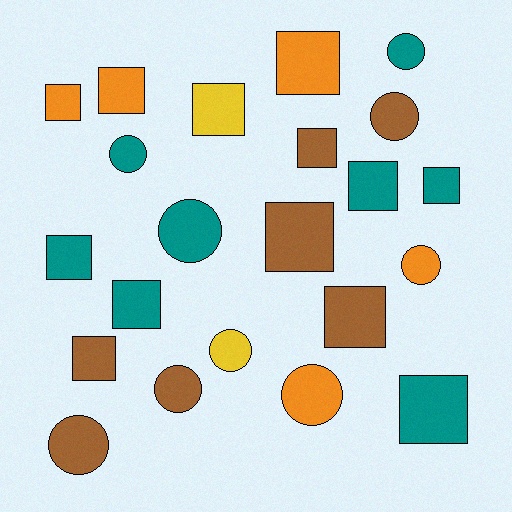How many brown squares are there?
There are 4 brown squares.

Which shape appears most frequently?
Square, with 13 objects.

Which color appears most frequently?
Teal, with 8 objects.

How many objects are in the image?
There are 22 objects.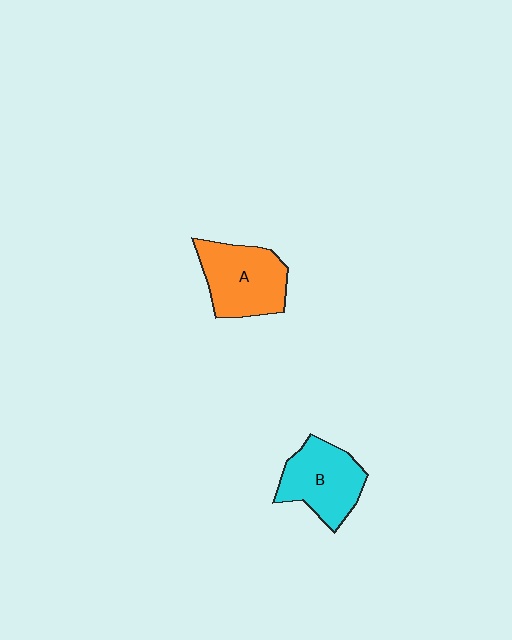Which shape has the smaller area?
Shape B (cyan).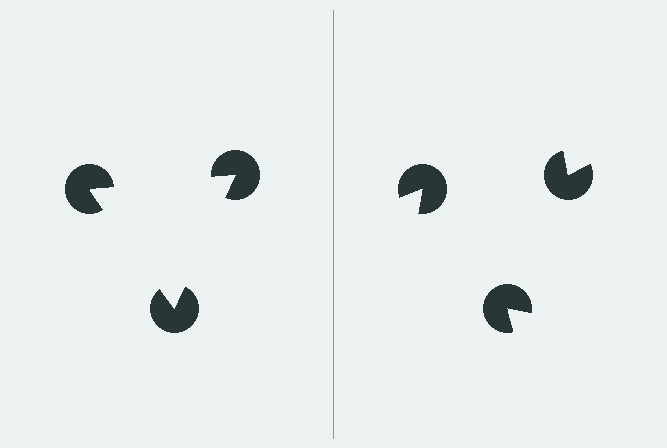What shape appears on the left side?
An illusory triangle.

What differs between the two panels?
The pac-man discs are positioned identically on both sides; only the wedge orientations differ. On the left they align to a triangle; on the right they are misaligned.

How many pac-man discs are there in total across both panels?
6 — 3 on each side.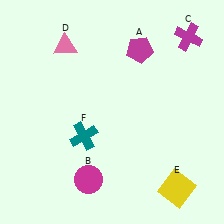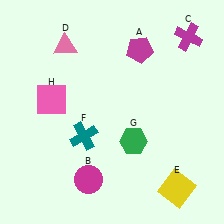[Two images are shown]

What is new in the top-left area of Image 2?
A pink square (H) was added in the top-left area of Image 2.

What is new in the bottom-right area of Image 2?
A green hexagon (G) was added in the bottom-right area of Image 2.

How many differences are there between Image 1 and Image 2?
There are 2 differences between the two images.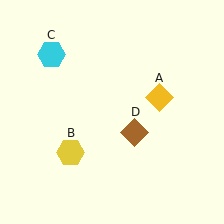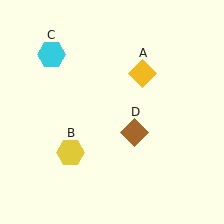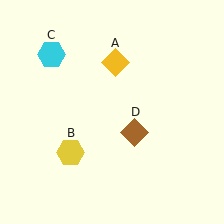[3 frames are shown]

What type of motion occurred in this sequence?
The yellow diamond (object A) rotated counterclockwise around the center of the scene.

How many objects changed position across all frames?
1 object changed position: yellow diamond (object A).